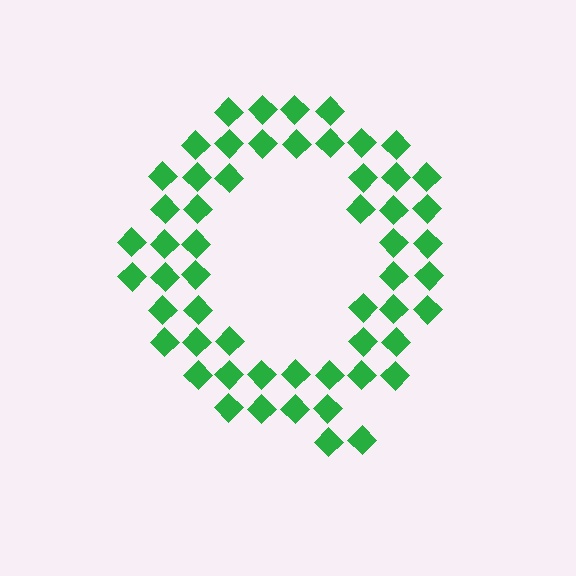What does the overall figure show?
The overall figure shows the letter Q.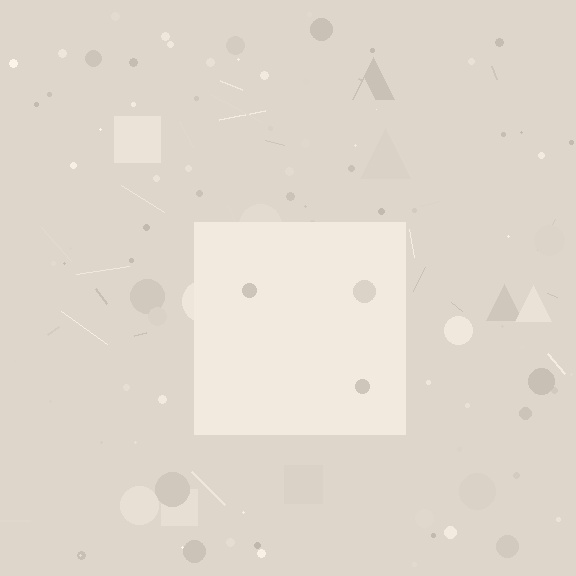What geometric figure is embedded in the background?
A square is embedded in the background.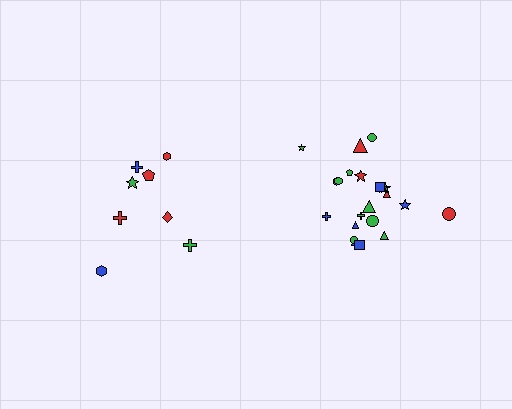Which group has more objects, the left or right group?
The right group.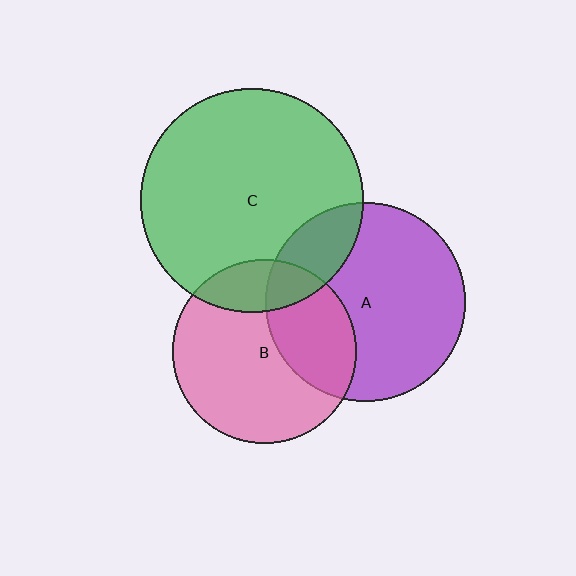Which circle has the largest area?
Circle C (green).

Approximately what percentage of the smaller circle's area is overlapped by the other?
Approximately 20%.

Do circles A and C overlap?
Yes.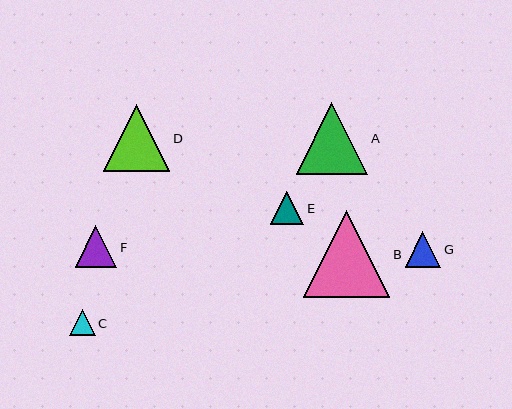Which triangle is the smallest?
Triangle C is the smallest with a size of approximately 26 pixels.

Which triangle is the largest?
Triangle B is the largest with a size of approximately 86 pixels.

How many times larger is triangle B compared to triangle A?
Triangle B is approximately 1.2 times the size of triangle A.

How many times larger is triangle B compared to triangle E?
Triangle B is approximately 2.6 times the size of triangle E.